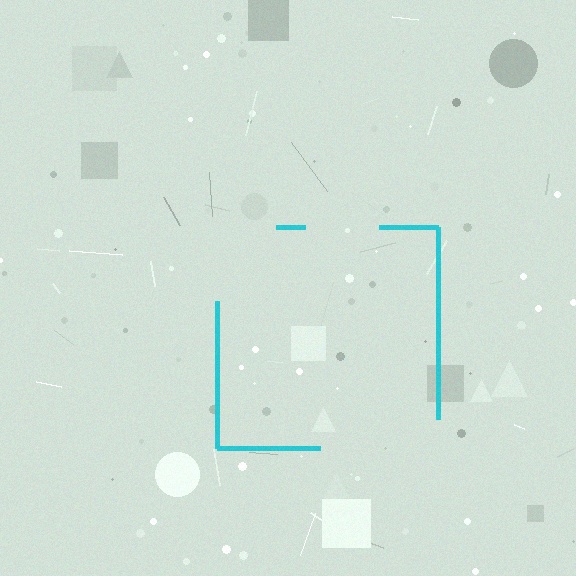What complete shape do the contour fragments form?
The contour fragments form a square.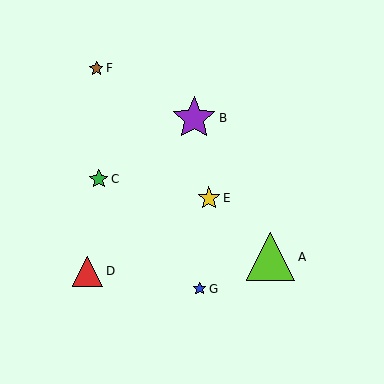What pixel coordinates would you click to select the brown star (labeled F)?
Click at (96, 68) to select the brown star F.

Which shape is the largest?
The lime triangle (labeled A) is the largest.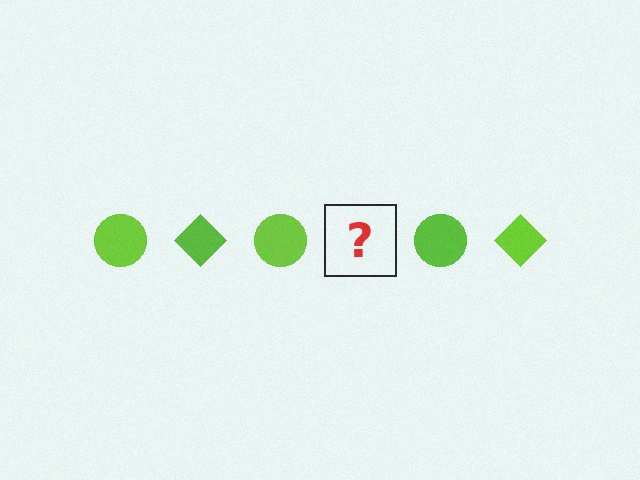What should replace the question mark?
The question mark should be replaced with a lime diamond.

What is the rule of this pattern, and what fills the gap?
The rule is that the pattern cycles through circle, diamond shapes in lime. The gap should be filled with a lime diamond.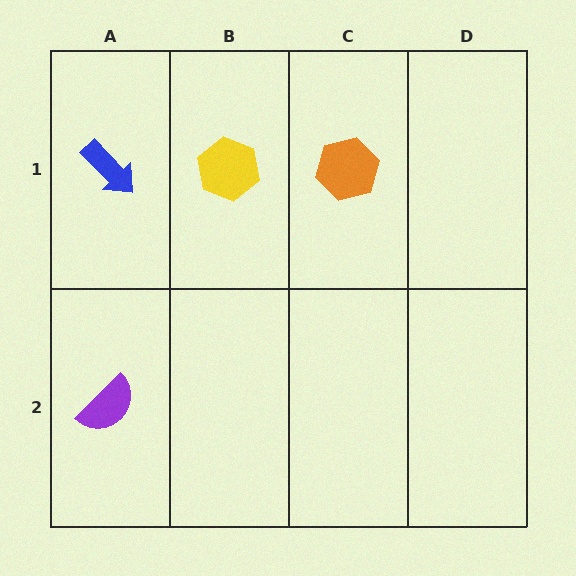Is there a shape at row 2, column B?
No, that cell is empty.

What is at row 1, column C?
An orange hexagon.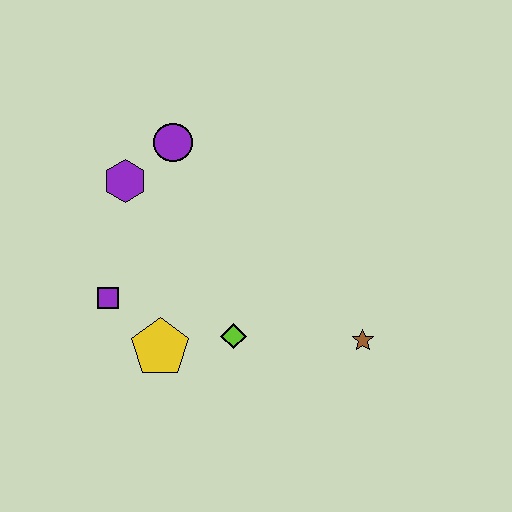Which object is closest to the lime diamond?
The yellow pentagon is closest to the lime diamond.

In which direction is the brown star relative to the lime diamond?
The brown star is to the right of the lime diamond.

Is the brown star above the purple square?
No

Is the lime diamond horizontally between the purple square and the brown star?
Yes